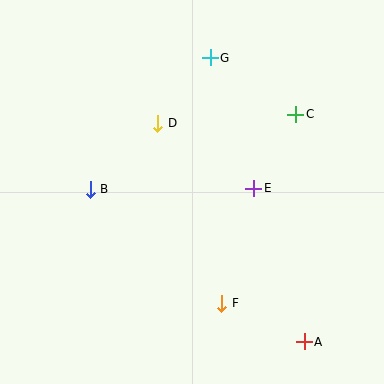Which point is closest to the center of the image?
Point E at (254, 188) is closest to the center.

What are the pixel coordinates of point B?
Point B is at (90, 189).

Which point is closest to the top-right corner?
Point C is closest to the top-right corner.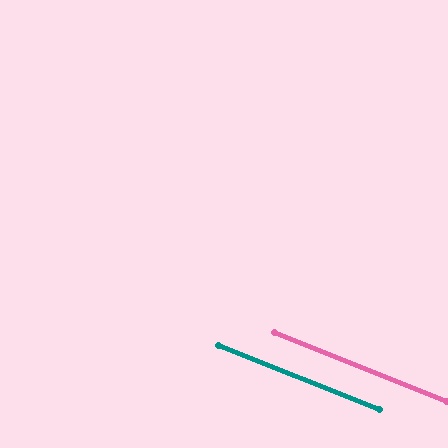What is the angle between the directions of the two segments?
Approximately 0 degrees.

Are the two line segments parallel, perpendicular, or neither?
Parallel — their directions differ by only 0.3°.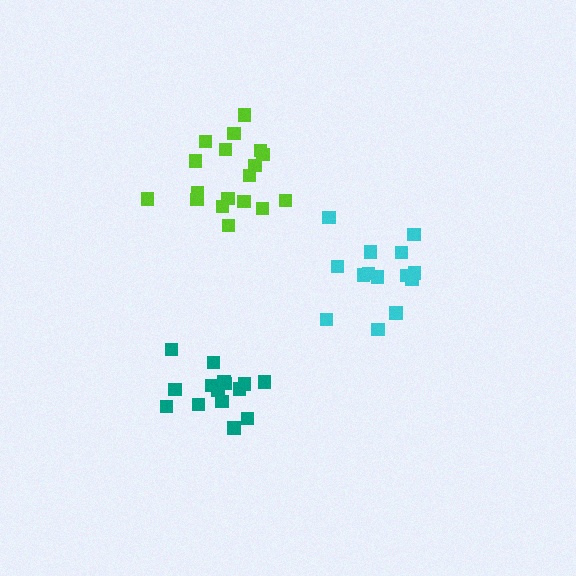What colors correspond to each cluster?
The clusters are colored: teal, cyan, lime.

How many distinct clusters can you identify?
There are 3 distinct clusters.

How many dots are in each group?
Group 1: 15 dots, Group 2: 14 dots, Group 3: 18 dots (47 total).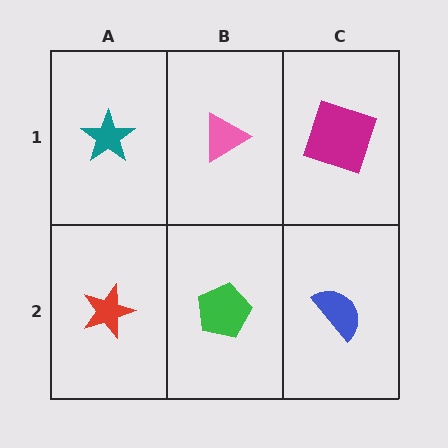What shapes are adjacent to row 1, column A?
A red star (row 2, column A), a pink triangle (row 1, column B).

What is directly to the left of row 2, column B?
A red star.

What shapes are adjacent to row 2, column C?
A magenta square (row 1, column C), a green pentagon (row 2, column B).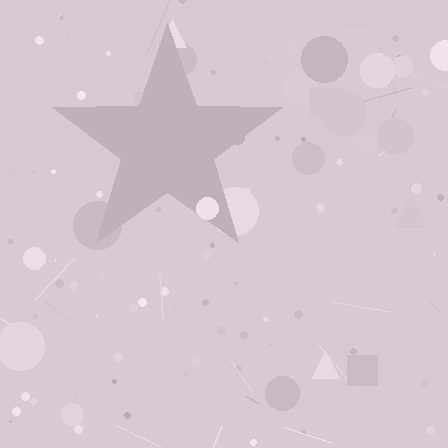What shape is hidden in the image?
A star is hidden in the image.